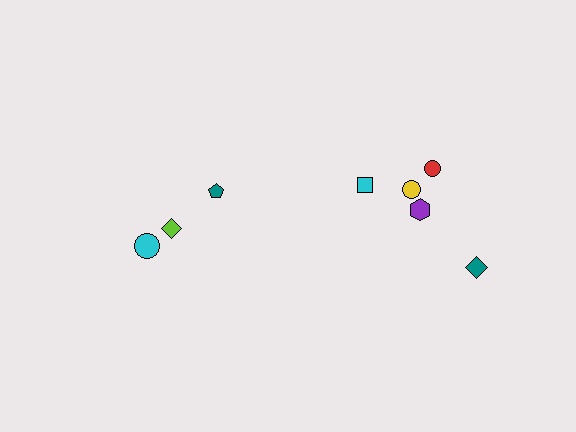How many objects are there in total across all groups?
There are 8 objects.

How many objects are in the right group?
There are 5 objects.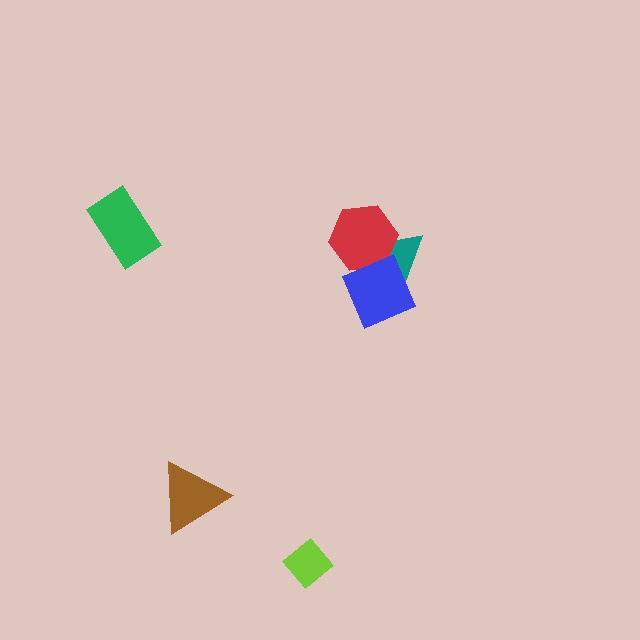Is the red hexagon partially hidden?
Yes, it is partially covered by another shape.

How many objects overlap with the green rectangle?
0 objects overlap with the green rectangle.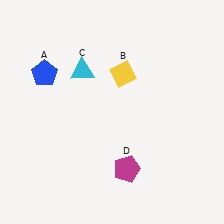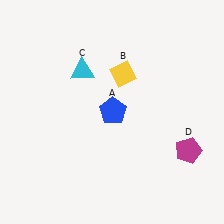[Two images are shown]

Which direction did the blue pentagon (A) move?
The blue pentagon (A) moved right.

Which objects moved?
The objects that moved are: the blue pentagon (A), the magenta pentagon (D).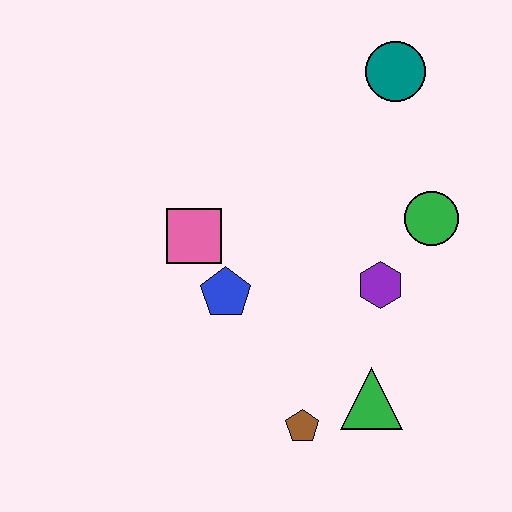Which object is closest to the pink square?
The blue pentagon is closest to the pink square.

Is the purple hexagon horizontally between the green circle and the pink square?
Yes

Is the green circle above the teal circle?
No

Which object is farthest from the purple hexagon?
The teal circle is farthest from the purple hexagon.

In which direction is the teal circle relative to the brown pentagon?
The teal circle is above the brown pentagon.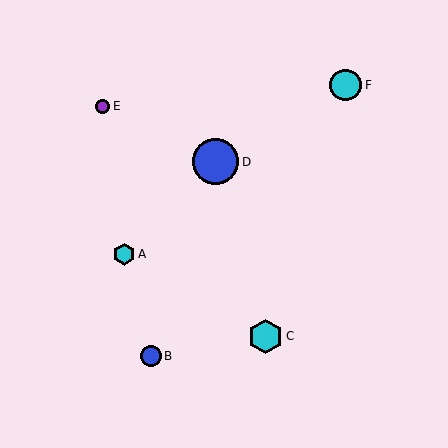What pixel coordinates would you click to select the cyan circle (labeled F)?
Click at (346, 85) to select the cyan circle F.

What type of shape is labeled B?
Shape B is a blue circle.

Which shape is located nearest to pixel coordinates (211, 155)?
The blue circle (labeled D) at (215, 162) is nearest to that location.